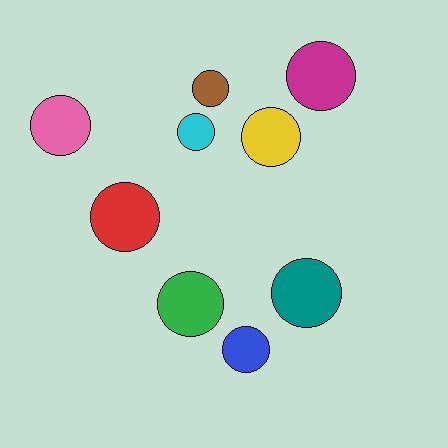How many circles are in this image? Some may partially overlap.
There are 9 circles.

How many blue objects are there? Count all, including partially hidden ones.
There is 1 blue object.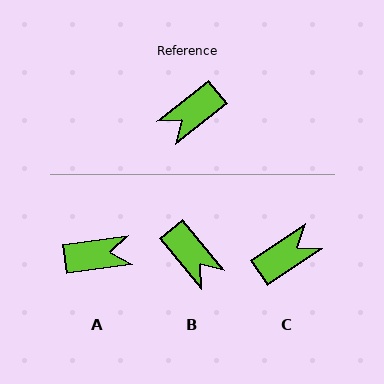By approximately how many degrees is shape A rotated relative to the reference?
Approximately 150 degrees counter-clockwise.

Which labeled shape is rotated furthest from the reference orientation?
C, about 176 degrees away.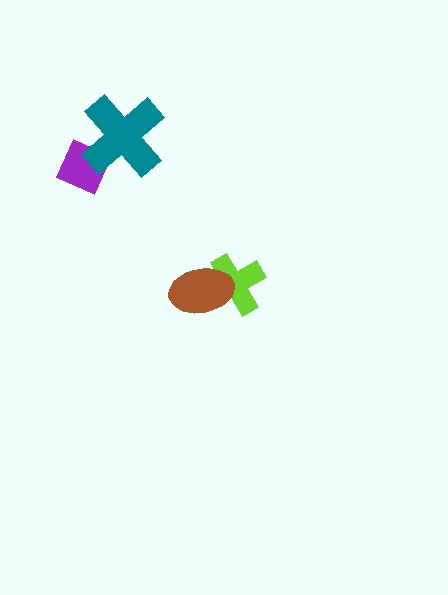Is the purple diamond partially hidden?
Yes, it is partially covered by another shape.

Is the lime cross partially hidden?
Yes, it is partially covered by another shape.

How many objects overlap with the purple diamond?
1 object overlaps with the purple diamond.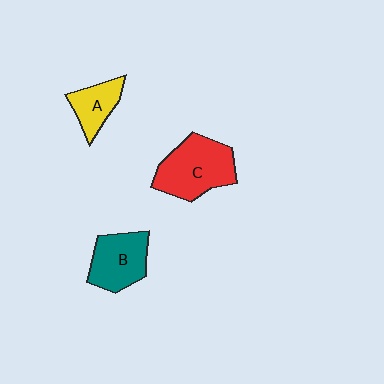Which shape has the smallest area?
Shape A (yellow).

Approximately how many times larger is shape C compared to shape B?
Approximately 1.3 times.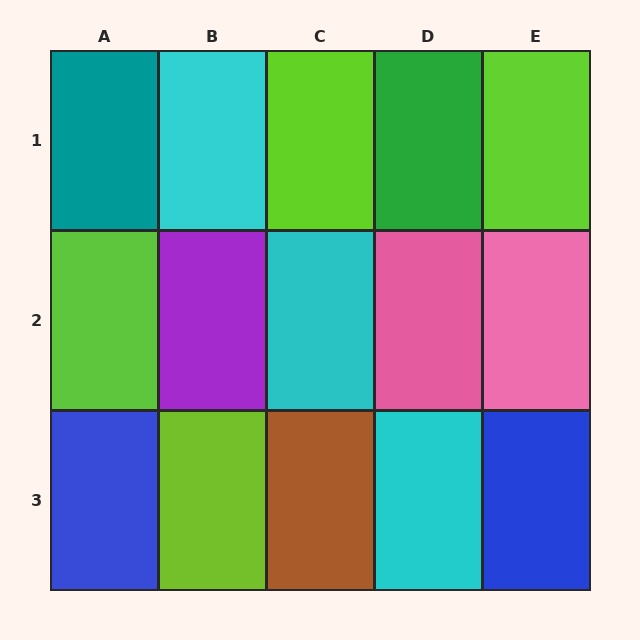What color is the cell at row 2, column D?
Pink.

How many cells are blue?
2 cells are blue.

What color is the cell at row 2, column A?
Lime.